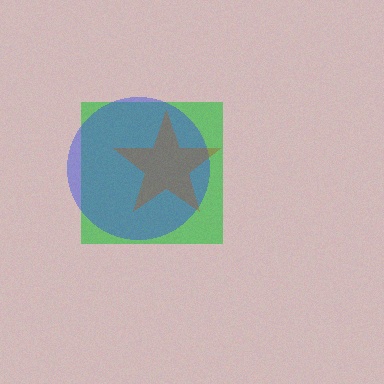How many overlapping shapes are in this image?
There are 3 overlapping shapes in the image.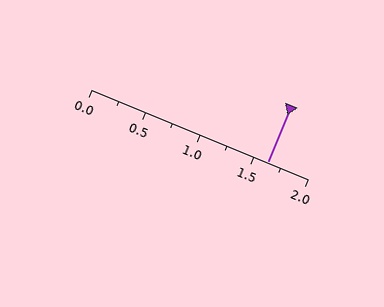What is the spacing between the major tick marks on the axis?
The major ticks are spaced 0.5 apart.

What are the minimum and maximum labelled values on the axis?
The axis runs from 0.0 to 2.0.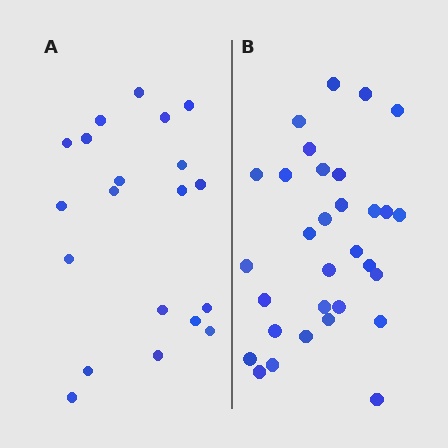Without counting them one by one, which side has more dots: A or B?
Region B (the right region) has more dots.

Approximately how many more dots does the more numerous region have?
Region B has roughly 12 or so more dots than region A.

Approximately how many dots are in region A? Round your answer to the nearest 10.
About 20 dots.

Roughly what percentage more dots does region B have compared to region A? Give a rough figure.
About 55% more.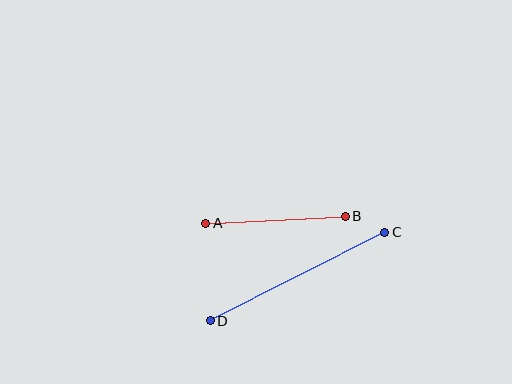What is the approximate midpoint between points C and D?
The midpoint is at approximately (298, 277) pixels.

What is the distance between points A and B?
The distance is approximately 140 pixels.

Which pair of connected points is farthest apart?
Points C and D are farthest apart.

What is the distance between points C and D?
The distance is approximately 196 pixels.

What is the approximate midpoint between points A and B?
The midpoint is at approximately (275, 220) pixels.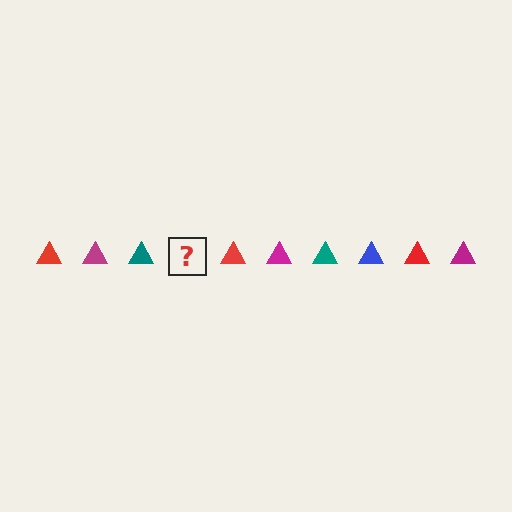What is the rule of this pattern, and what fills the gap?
The rule is that the pattern cycles through red, magenta, teal, blue triangles. The gap should be filled with a blue triangle.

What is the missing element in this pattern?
The missing element is a blue triangle.